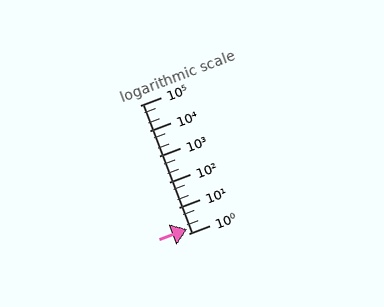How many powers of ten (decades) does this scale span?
The scale spans 5 decades, from 1 to 100000.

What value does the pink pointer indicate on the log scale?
The pointer indicates approximately 1.4.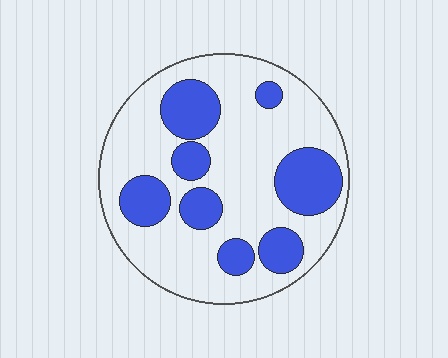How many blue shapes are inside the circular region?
8.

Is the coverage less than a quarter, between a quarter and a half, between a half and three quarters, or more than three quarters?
Between a quarter and a half.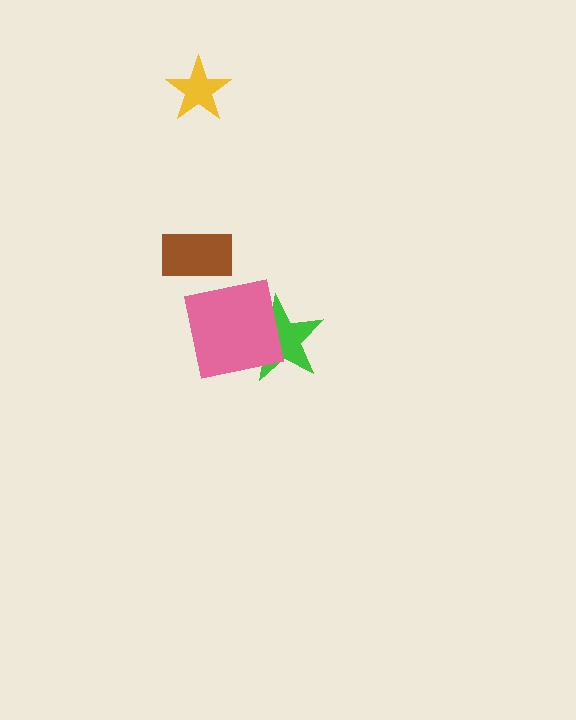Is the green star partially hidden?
Yes, it is partially covered by another shape.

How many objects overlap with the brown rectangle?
0 objects overlap with the brown rectangle.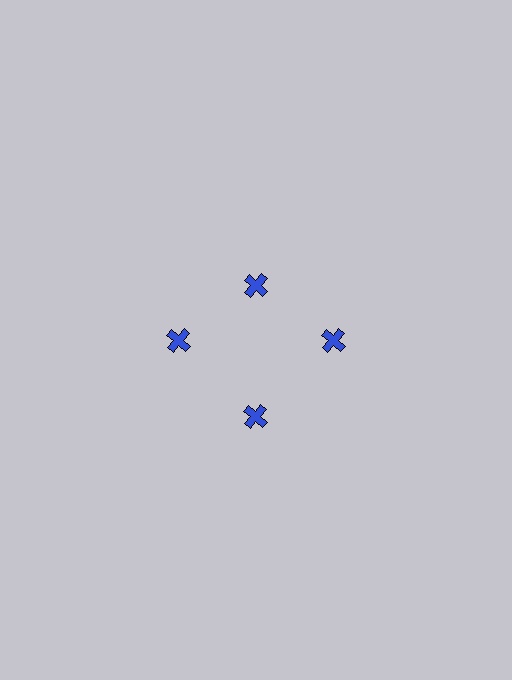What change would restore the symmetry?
The symmetry would be restored by moving it outward, back onto the ring so that all 4 crosses sit at equal angles and equal distance from the center.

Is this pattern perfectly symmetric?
No. The 4 blue crosses are arranged in a ring, but one element near the 12 o'clock position is pulled inward toward the center, breaking the 4-fold rotational symmetry.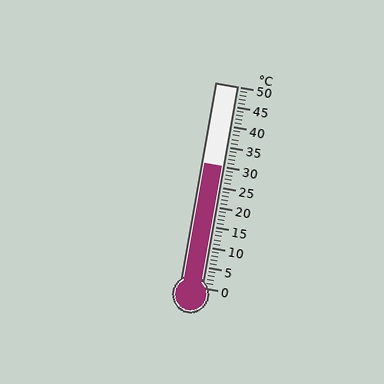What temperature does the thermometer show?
The thermometer shows approximately 30°C.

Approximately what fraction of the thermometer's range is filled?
The thermometer is filled to approximately 60% of its range.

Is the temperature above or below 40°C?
The temperature is below 40°C.